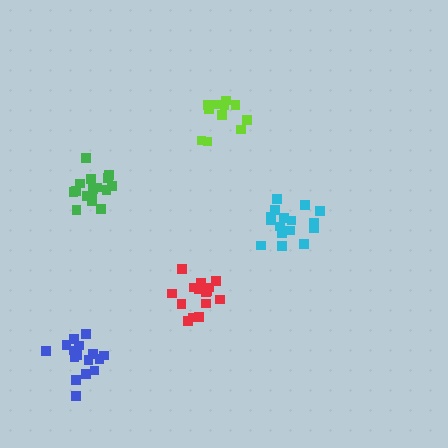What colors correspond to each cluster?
The clusters are colored: cyan, red, green, lime, blue.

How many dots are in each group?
Group 1: 16 dots, Group 2: 15 dots, Group 3: 16 dots, Group 4: 11 dots, Group 5: 16 dots (74 total).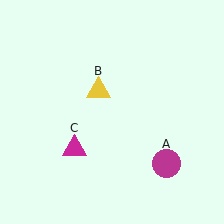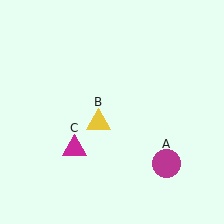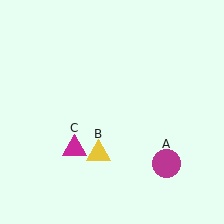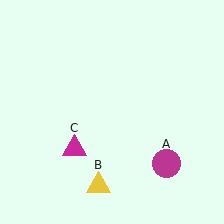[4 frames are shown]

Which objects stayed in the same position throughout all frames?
Magenta circle (object A) and magenta triangle (object C) remained stationary.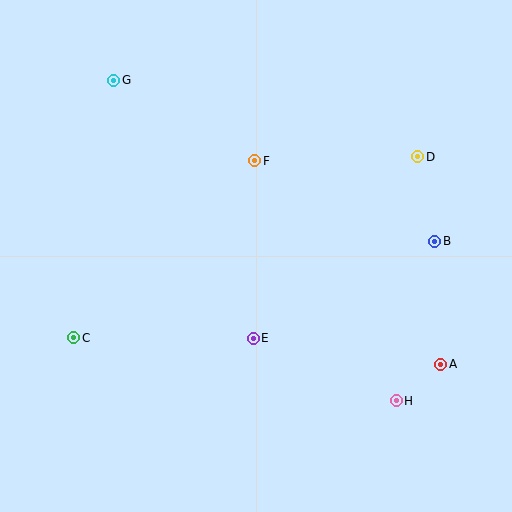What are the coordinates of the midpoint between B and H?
The midpoint between B and H is at (415, 321).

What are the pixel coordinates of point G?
Point G is at (114, 80).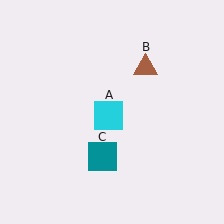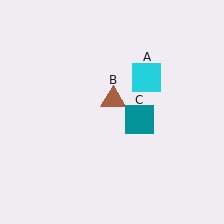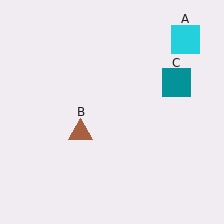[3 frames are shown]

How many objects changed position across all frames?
3 objects changed position: cyan square (object A), brown triangle (object B), teal square (object C).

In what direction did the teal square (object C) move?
The teal square (object C) moved up and to the right.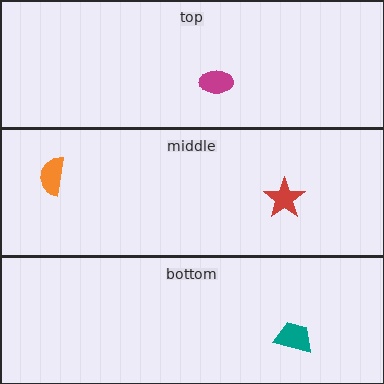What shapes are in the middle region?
The red star, the orange semicircle.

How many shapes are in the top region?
1.